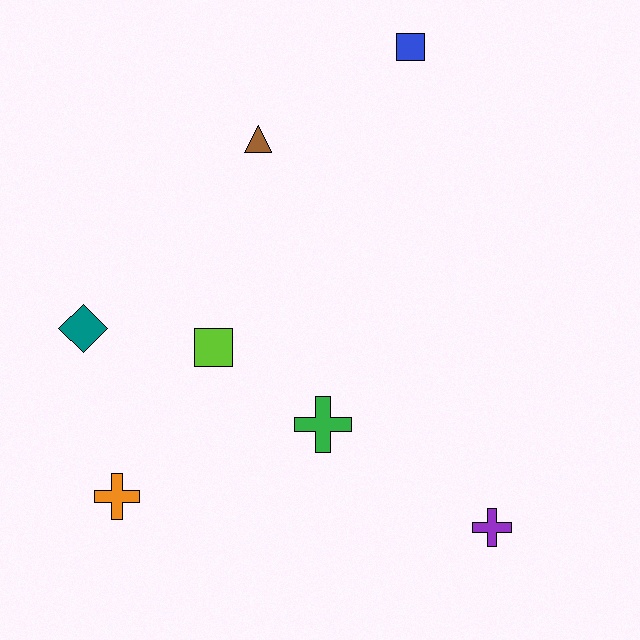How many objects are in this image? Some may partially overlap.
There are 7 objects.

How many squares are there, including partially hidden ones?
There are 2 squares.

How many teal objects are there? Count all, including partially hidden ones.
There is 1 teal object.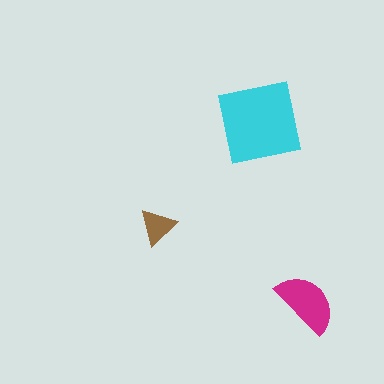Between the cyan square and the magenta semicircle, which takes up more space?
The cyan square.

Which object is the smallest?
The brown triangle.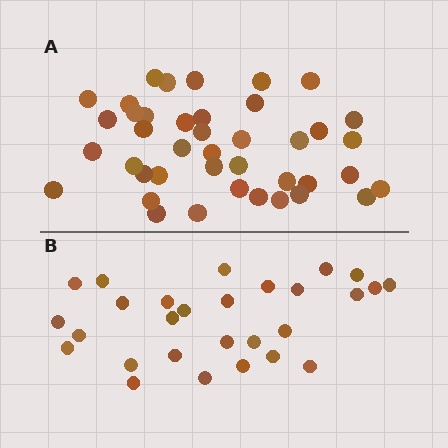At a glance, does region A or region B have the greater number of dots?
Region A (the top region) has more dots.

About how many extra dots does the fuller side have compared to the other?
Region A has approximately 15 more dots than region B.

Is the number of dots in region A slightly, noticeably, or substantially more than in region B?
Region A has substantially more. The ratio is roughly 1.5 to 1.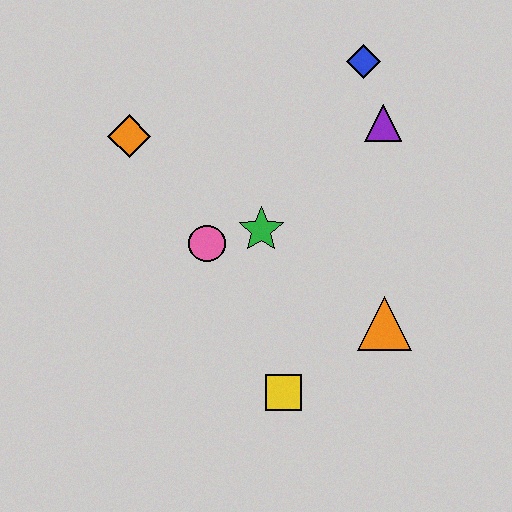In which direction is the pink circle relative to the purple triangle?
The pink circle is to the left of the purple triangle.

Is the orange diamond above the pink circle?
Yes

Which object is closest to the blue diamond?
The purple triangle is closest to the blue diamond.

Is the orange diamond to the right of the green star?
No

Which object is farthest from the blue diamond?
The yellow square is farthest from the blue diamond.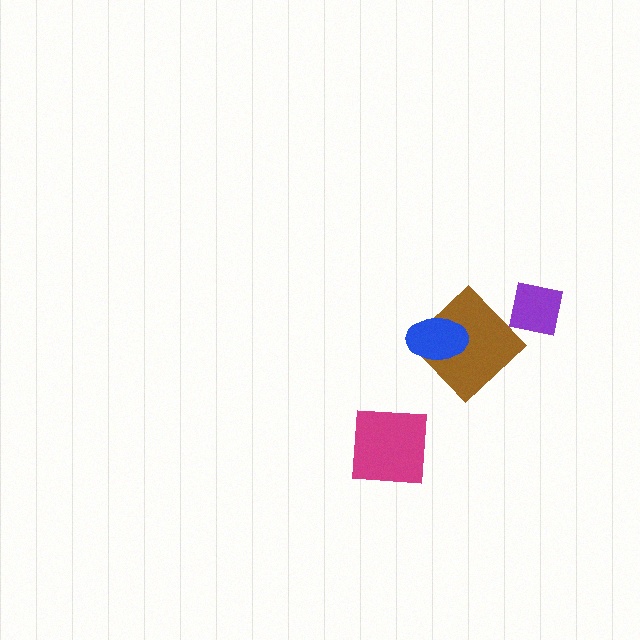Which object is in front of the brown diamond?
The blue ellipse is in front of the brown diamond.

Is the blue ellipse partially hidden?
No, no other shape covers it.